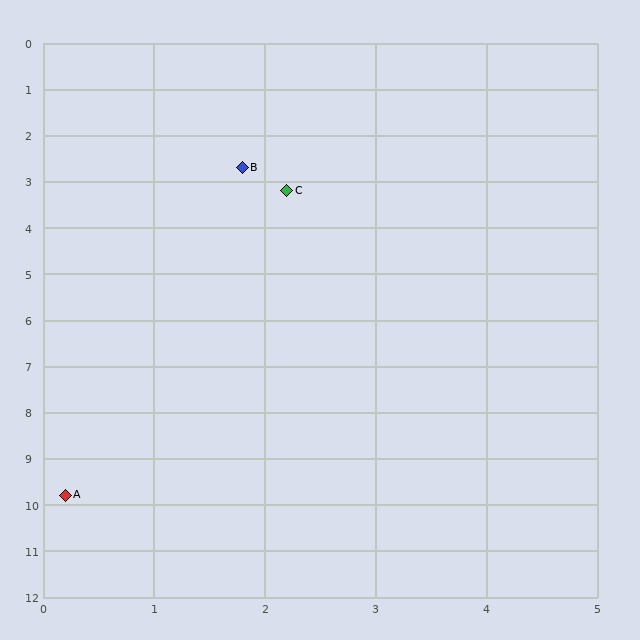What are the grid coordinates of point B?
Point B is at approximately (1.8, 2.7).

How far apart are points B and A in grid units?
Points B and A are about 7.3 grid units apart.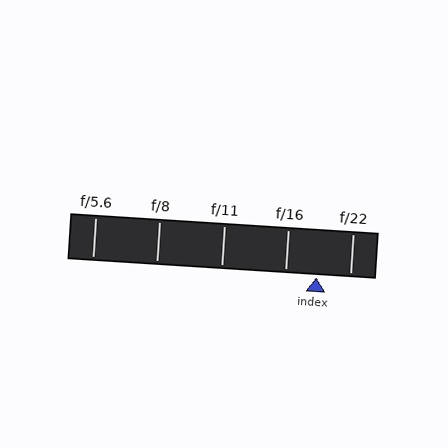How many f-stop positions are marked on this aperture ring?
There are 5 f-stop positions marked.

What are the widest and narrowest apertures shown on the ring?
The widest aperture shown is f/5.6 and the narrowest is f/22.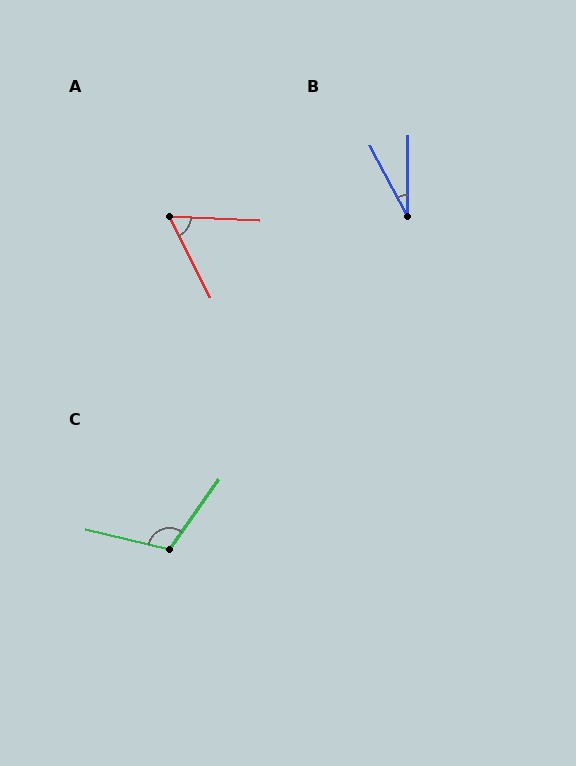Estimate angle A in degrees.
Approximately 61 degrees.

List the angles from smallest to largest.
B (28°), A (61°), C (112°).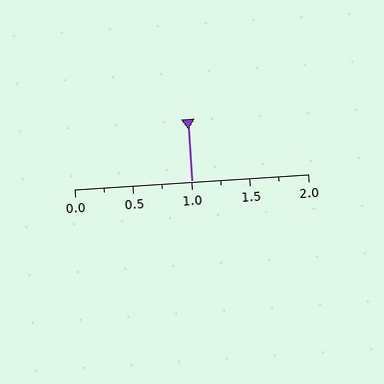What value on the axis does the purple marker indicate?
The marker indicates approximately 1.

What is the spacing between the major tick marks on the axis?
The major ticks are spaced 0.5 apart.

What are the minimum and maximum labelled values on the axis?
The axis runs from 0.0 to 2.0.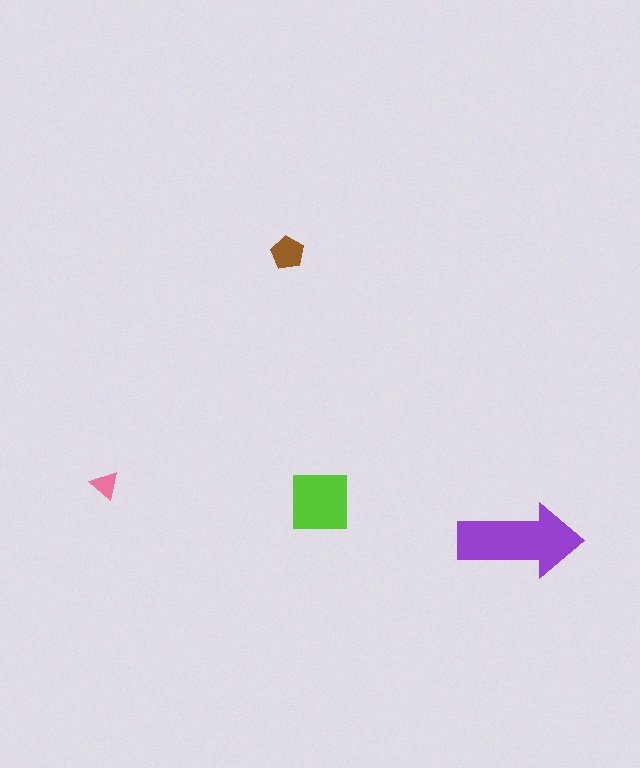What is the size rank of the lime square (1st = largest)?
2nd.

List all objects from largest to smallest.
The purple arrow, the lime square, the brown pentagon, the pink triangle.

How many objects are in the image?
There are 4 objects in the image.